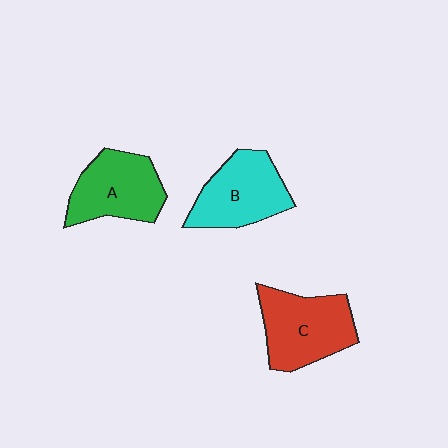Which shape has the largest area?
Shape C (red).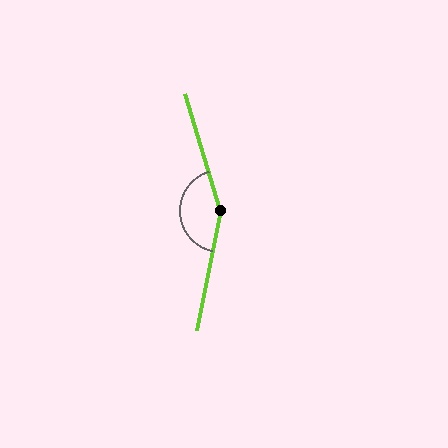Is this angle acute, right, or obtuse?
It is obtuse.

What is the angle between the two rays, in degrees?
Approximately 152 degrees.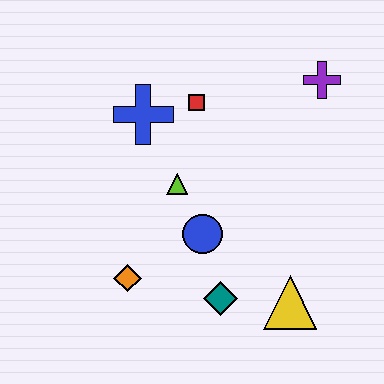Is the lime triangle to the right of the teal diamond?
No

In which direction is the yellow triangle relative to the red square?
The yellow triangle is below the red square.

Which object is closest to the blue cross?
The red square is closest to the blue cross.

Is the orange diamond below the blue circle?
Yes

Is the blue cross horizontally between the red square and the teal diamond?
No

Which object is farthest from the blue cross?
The yellow triangle is farthest from the blue cross.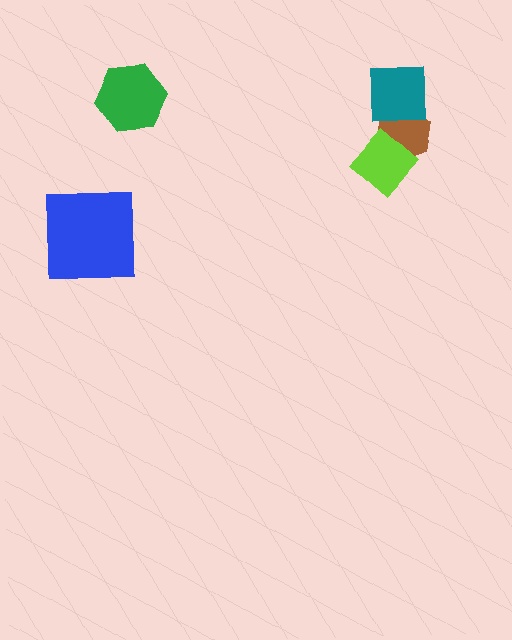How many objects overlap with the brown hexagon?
2 objects overlap with the brown hexagon.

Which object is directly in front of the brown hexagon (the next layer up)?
The lime diamond is directly in front of the brown hexagon.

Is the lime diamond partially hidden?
No, no other shape covers it.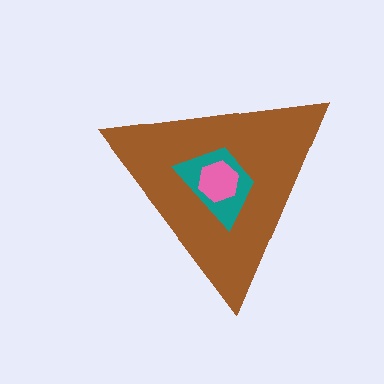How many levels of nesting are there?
3.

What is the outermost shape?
The brown triangle.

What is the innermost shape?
The pink hexagon.